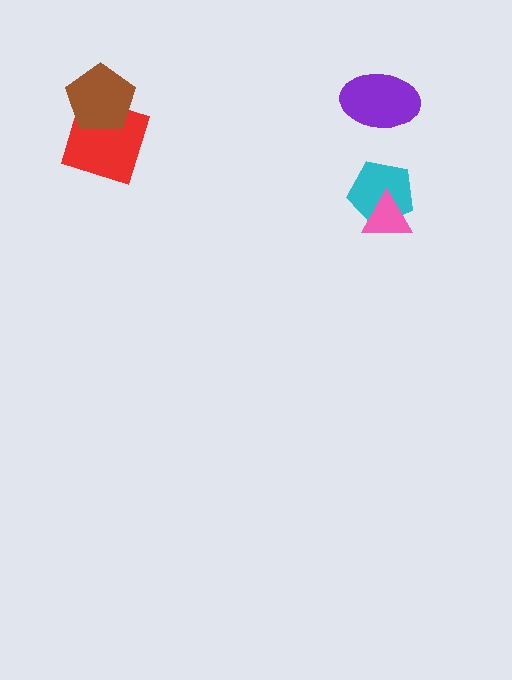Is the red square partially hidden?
Yes, it is partially covered by another shape.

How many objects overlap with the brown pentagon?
1 object overlaps with the brown pentagon.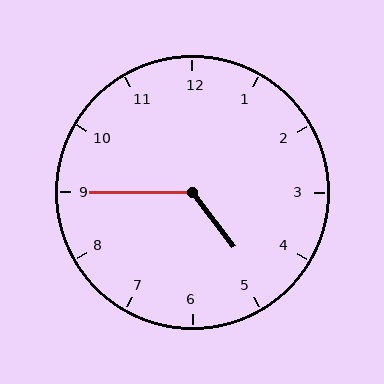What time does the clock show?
4:45.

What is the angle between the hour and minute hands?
Approximately 128 degrees.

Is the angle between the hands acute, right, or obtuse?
It is obtuse.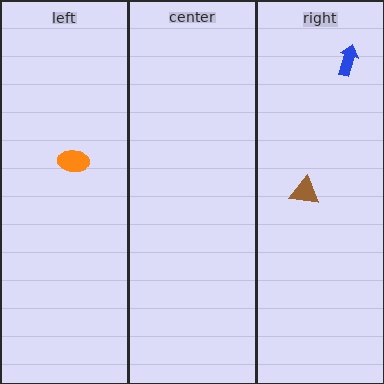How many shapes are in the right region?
2.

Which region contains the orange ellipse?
The left region.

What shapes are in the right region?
The blue arrow, the brown triangle.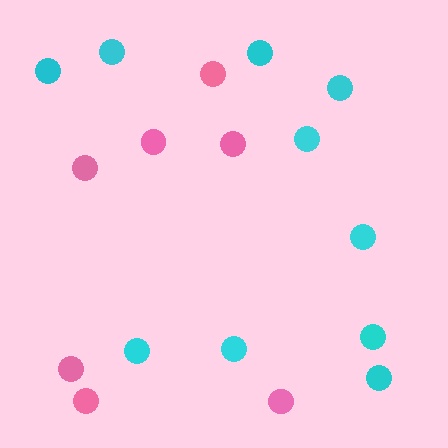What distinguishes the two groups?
There are 2 groups: one group of cyan circles (10) and one group of pink circles (7).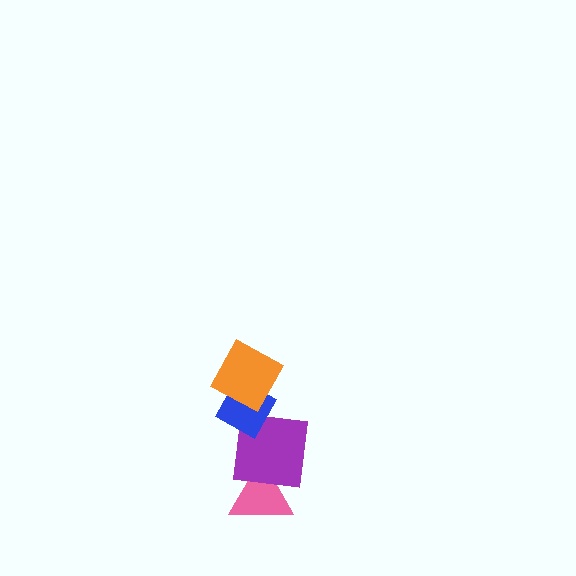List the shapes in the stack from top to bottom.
From top to bottom: the orange square, the blue diamond, the purple square, the pink triangle.